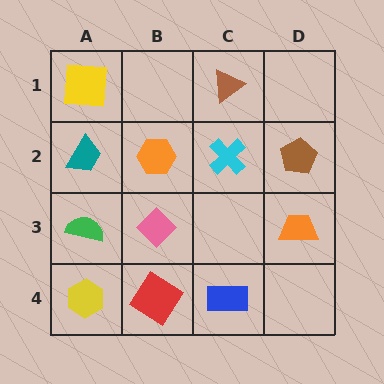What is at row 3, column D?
An orange trapezoid.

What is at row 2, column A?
A teal trapezoid.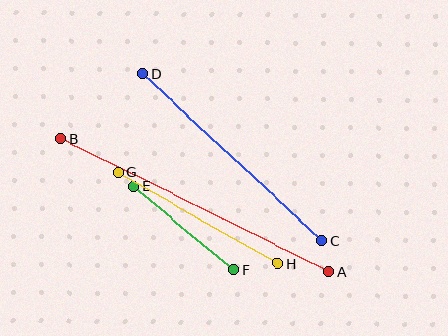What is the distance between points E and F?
The distance is approximately 130 pixels.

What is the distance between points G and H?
The distance is approximately 184 pixels.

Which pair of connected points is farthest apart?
Points A and B are farthest apart.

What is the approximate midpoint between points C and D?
The midpoint is at approximately (232, 158) pixels.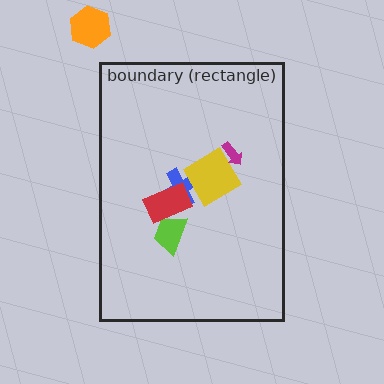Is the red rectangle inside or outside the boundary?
Inside.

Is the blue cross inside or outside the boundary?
Inside.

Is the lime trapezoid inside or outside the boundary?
Inside.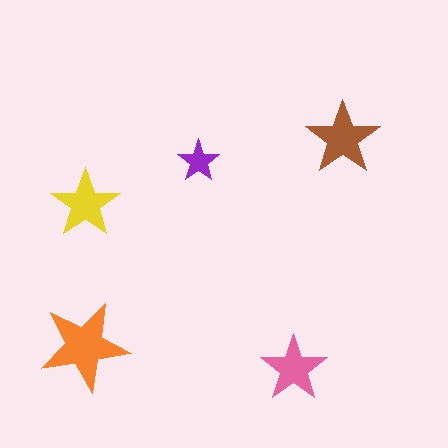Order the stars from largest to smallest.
the orange one, the brown one, the yellow one, the pink one, the purple one.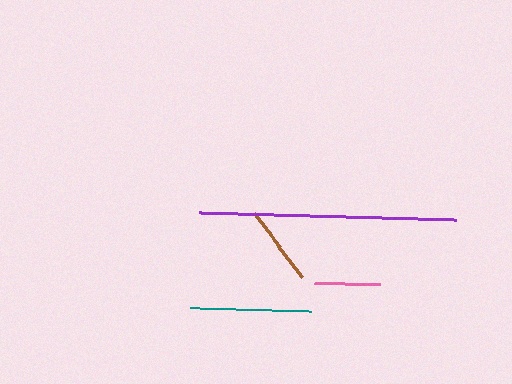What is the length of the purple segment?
The purple segment is approximately 258 pixels long.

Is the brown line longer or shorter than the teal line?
The teal line is longer than the brown line.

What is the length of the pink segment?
The pink segment is approximately 66 pixels long.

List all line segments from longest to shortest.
From longest to shortest: purple, teal, brown, pink.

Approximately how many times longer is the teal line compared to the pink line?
The teal line is approximately 1.8 times the length of the pink line.